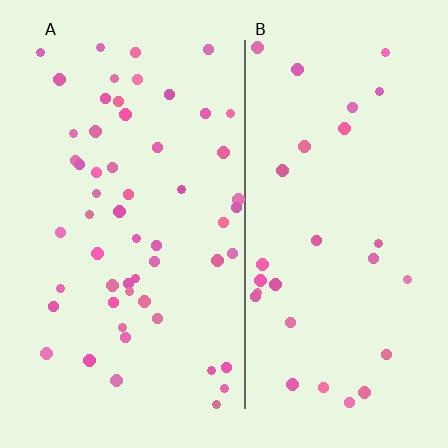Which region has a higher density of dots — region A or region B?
A (the left).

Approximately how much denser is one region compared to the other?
Approximately 1.9× — region A over region B.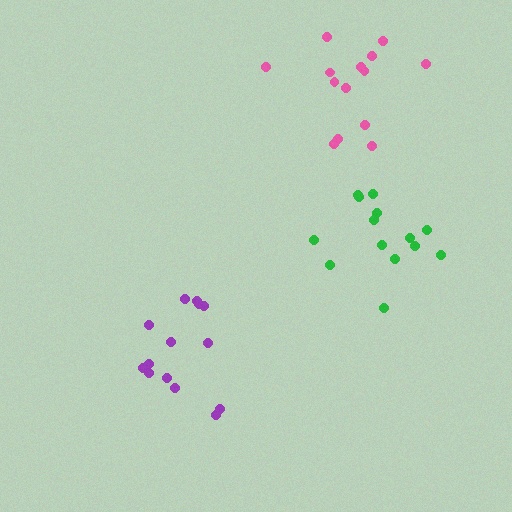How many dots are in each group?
Group 1: 14 dots, Group 2: 14 dots, Group 3: 14 dots (42 total).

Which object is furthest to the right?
The green cluster is rightmost.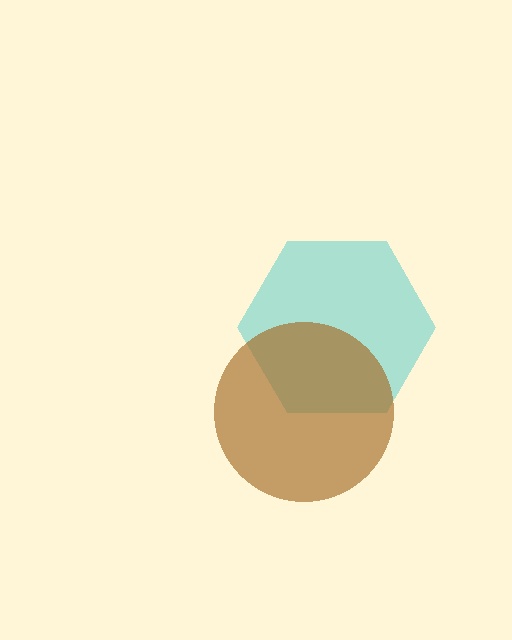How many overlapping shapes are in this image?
There are 2 overlapping shapes in the image.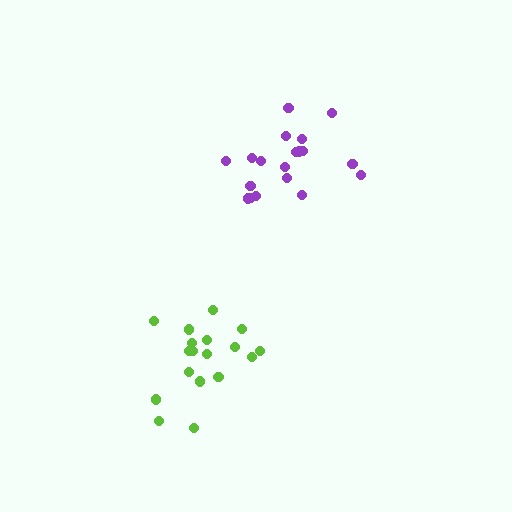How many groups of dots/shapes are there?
There are 2 groups.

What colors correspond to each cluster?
The clusters are colored: purple, lime.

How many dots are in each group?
Group 1: 19 dots, Group 2: 18 dots (37 total).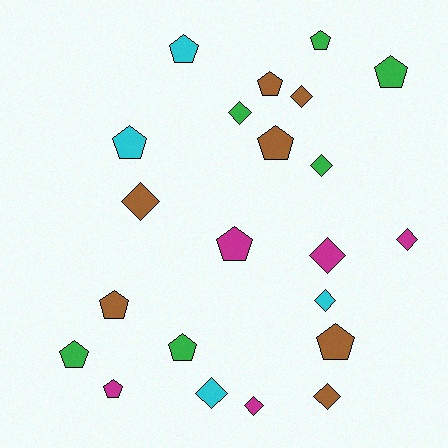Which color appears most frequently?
Brown, with 7 objects.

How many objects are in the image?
There are 22 objects.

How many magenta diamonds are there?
There are 3 magenta diamonds.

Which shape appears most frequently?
Pentagon, with 12 objects.